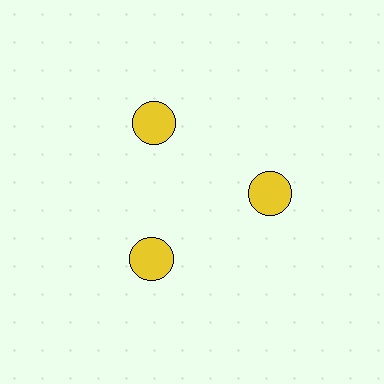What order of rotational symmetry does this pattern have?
This pattern has 3-fold rotational symmetry.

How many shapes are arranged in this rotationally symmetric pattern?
There are 3 shapes, arranged in 3 groups of 1.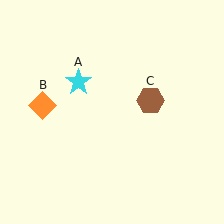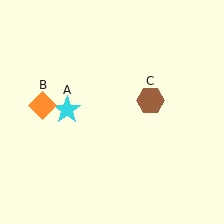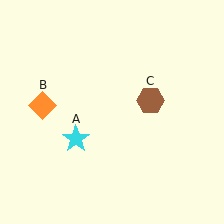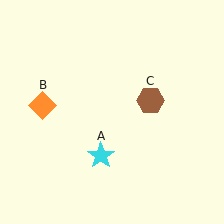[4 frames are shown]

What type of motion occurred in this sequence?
The cyan star (object A) rotated counterclockwise around the center of the scene.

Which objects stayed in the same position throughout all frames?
Orange diamond (object B) and brown hexagon (object C) remained stationary.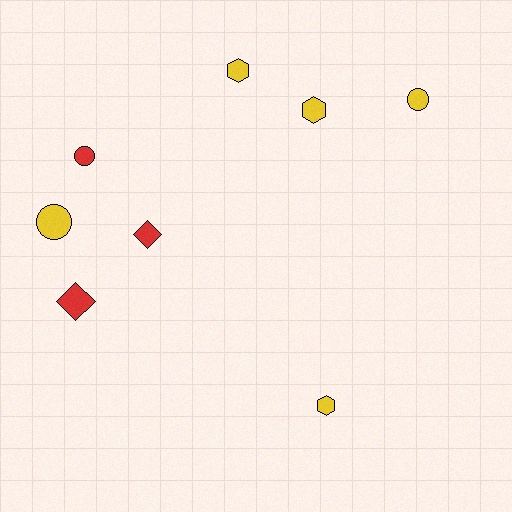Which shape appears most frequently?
Hexagon, with 3 objects.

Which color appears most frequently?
Yellow, with 5 objects.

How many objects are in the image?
There are 8 objects.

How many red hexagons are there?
There are no red hexagons.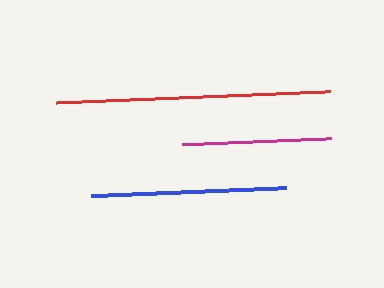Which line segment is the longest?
The red line is the longest at approximately 274 pixels.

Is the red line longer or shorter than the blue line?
The red line is longer than the blue line.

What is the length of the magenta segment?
The magenta segment is approximately 149 pixels long.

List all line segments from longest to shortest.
From longest to shortest: red, blue, magenta.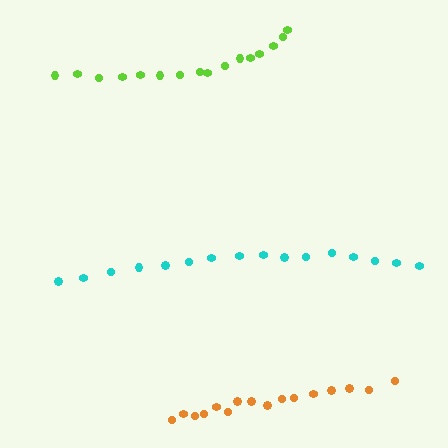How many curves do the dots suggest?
There are 3 distinct paths.